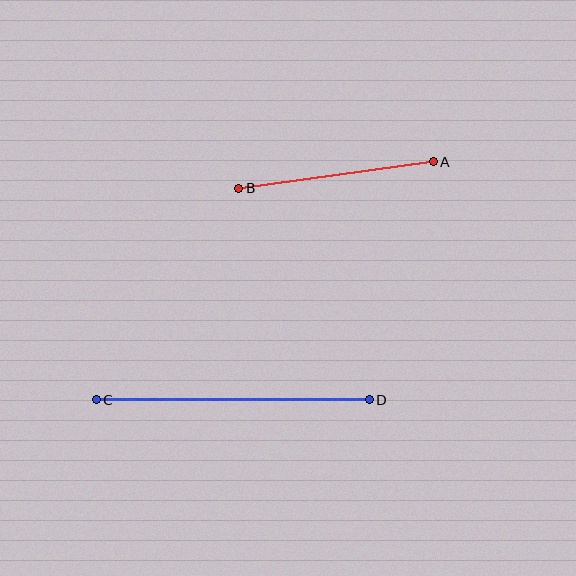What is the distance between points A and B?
The distance is approximately 197 pixels.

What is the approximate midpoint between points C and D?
The midpoint is at approximately (233, 400) pixels.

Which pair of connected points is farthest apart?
Points C and D are farthest apart.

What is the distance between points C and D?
The distance is approximately 273 pixels.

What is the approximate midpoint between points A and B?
The midpoint is at approximately (336, 175) pixels.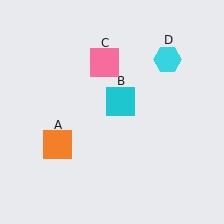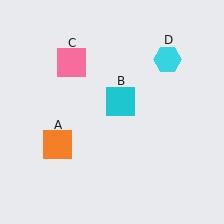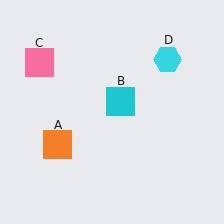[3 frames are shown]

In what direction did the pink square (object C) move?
The pink square (object C) moved left.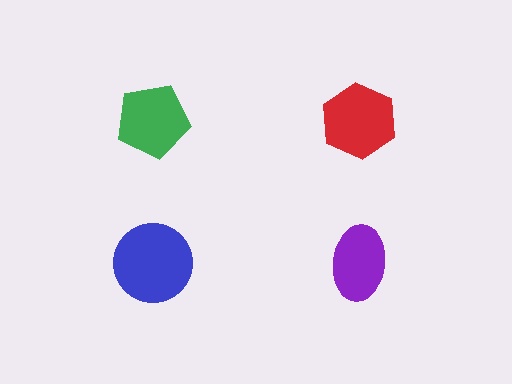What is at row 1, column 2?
A red hexagon.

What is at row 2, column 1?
A blue circle.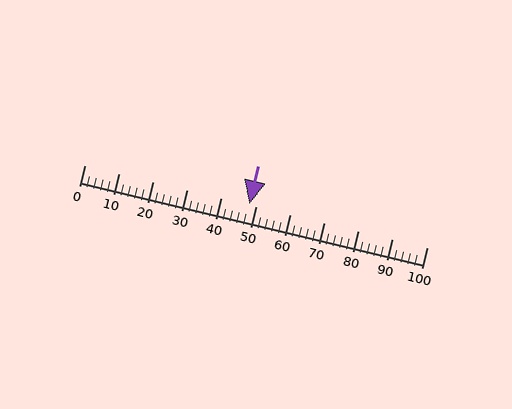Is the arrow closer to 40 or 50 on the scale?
The arrow is closer to 50.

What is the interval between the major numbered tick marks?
The major tick marks are spaced 10 units apart.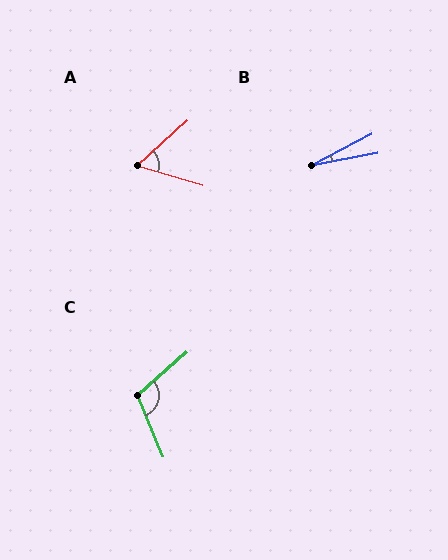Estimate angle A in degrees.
Approximately 59 degrees.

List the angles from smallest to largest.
B (16°), A (59°), C (108°).